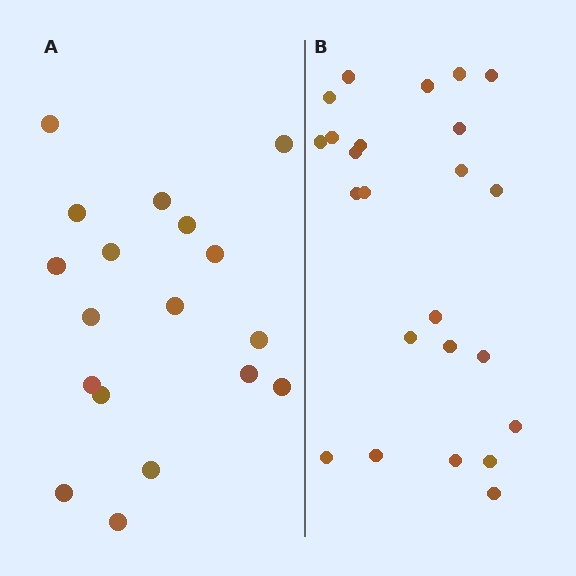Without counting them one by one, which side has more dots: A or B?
Region B (the right region) has more dots.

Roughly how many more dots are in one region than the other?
Region B has about 6 more dots than region A.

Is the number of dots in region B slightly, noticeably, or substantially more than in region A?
Region B has noticeably more, but not dramatically so. The ratio is roughly 1.3 to 1.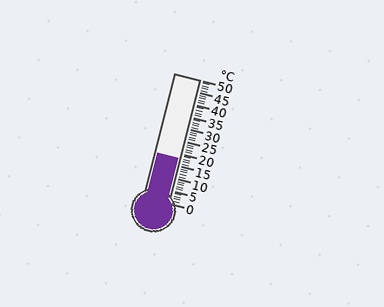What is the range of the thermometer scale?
The thermometer scale ranges from 0°C to 50°C.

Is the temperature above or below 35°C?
The temperature is below 35°C.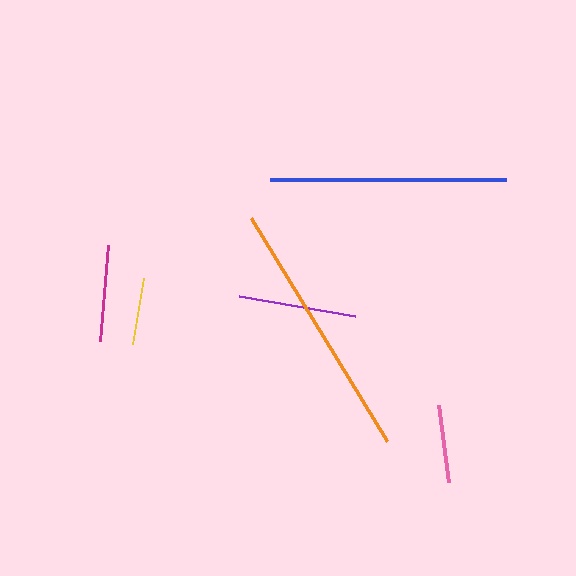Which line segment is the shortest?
The yellow line is the shortest at approximately 67 pixels.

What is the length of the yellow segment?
The yellow segment is approximately 67 pixels long.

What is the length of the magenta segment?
The magenta segment is approximately 97 pixels long.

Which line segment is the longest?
The orange line is the longest at approximately 261 pixels.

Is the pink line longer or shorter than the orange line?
The orange line is longer than the pink line.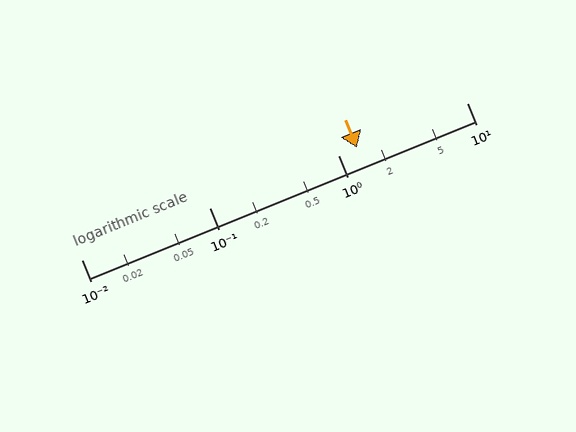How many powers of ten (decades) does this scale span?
The scale spans 3 decades, from 0.01 to 10.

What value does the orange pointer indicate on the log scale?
The pointer indicates approximately 1.4.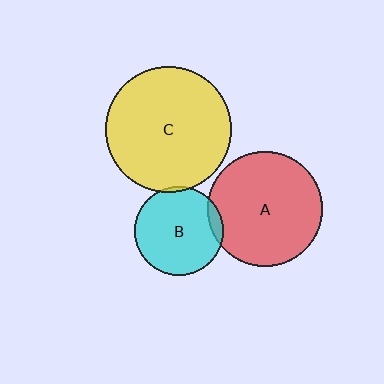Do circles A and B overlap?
Yes.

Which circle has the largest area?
Circle C (yellow).